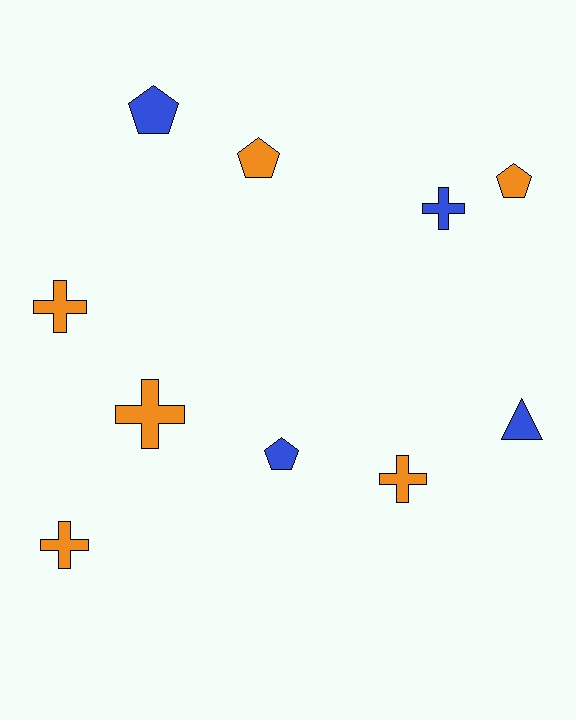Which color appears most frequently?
Orange, with 6 objects.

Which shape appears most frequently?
Cross, with 5 objects.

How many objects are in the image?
There are 10 objects.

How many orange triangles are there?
There are no orange triangles.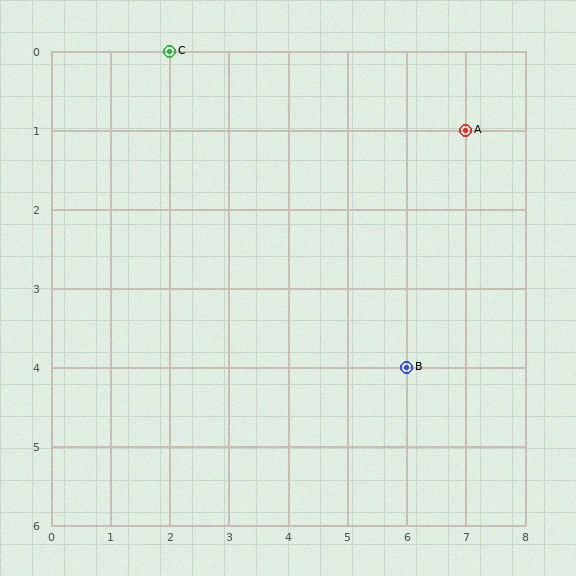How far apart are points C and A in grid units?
Points C and A are 5 columns and 1 row apart (about 5.1 grid units diagonally).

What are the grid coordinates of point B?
Point B is at grid coordinates (6, 4).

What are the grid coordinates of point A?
Point A is at grid coordinates (7, 1).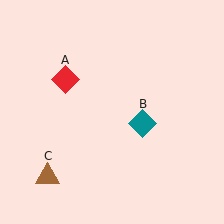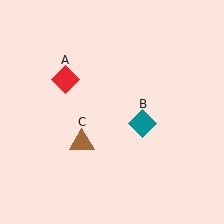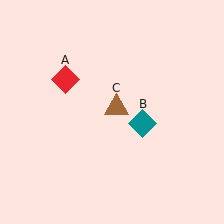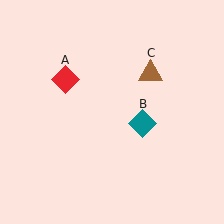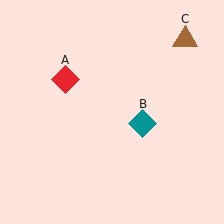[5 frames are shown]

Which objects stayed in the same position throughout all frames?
Red diamond (object A) and teal diamond (object B) remained stationary.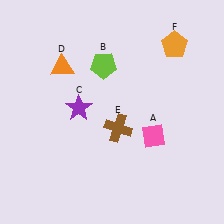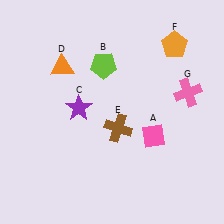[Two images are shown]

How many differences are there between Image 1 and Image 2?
There is 1 difference between the two images.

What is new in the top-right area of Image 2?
A pink cross (G) was added in the top-right area of Image 2.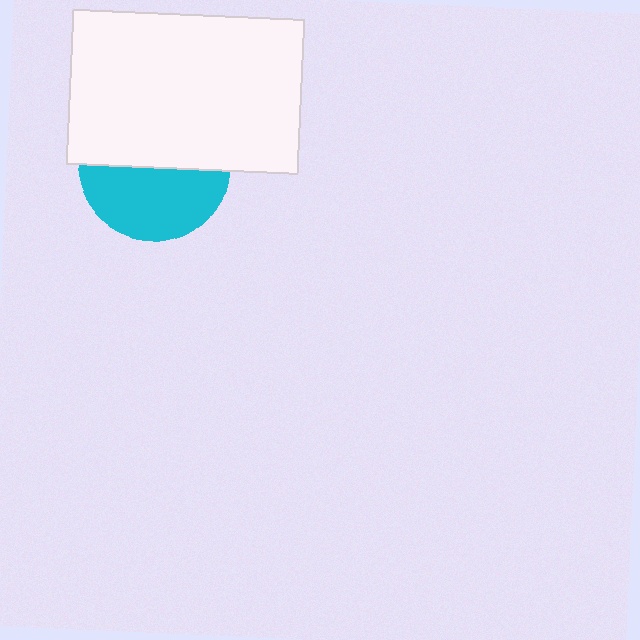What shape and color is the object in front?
The object in front is a white rectangle.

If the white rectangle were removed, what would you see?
You would see the complete cyan circle.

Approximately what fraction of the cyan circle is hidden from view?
Roughly 52% of the cyan circle is hidden behind the white rectangle.